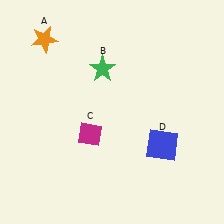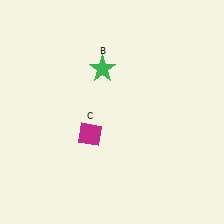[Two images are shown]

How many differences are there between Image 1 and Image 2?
There are 2 differences between the two images.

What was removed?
The blue square (D), the orange star (A) were removed in Image 2.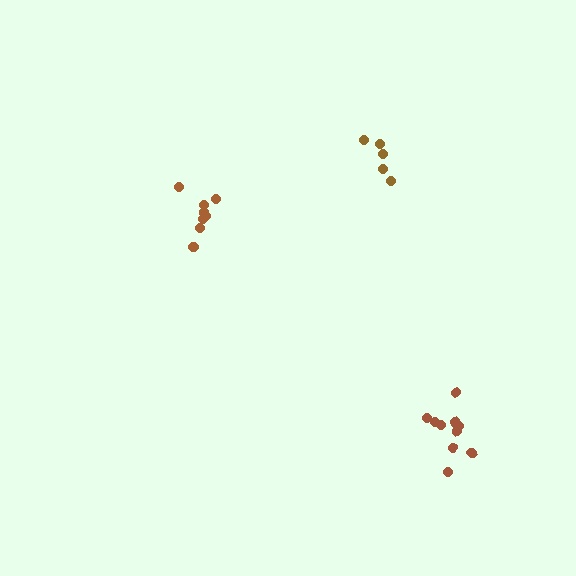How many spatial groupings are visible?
There are 3 spatial groupings.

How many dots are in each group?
Group 1: 5 dots, Group 2: 8 dots, Group 3: 11 dots (24 total).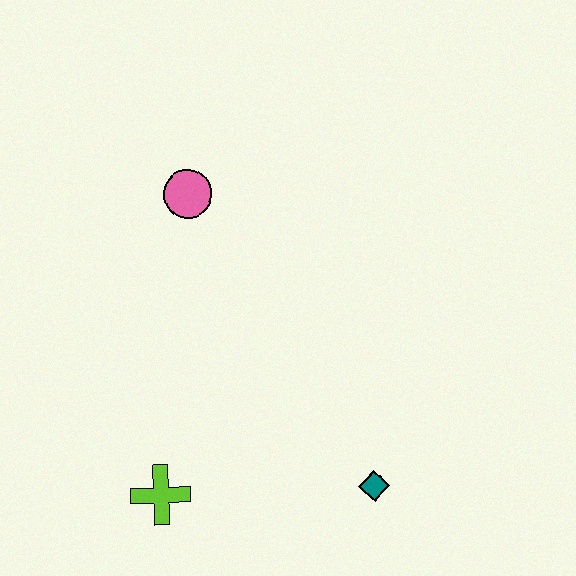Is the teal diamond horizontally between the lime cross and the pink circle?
No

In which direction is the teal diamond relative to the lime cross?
The teal diamond is to the right of the lime cross.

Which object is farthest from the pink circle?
The teal diamond is farthest from the pink circle.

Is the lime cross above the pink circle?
No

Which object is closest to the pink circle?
The lime cross is closest to the pink circle.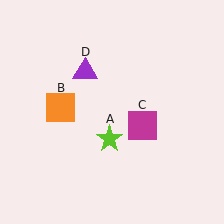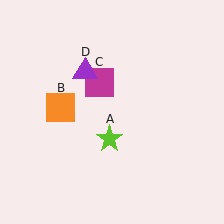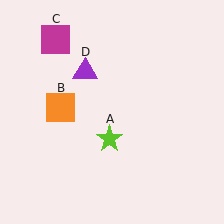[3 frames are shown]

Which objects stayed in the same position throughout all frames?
Lime star (object A) and orange square (object B) and purple triangle (object D) remained stationary.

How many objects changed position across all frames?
1 object changed position: magenta square (object C).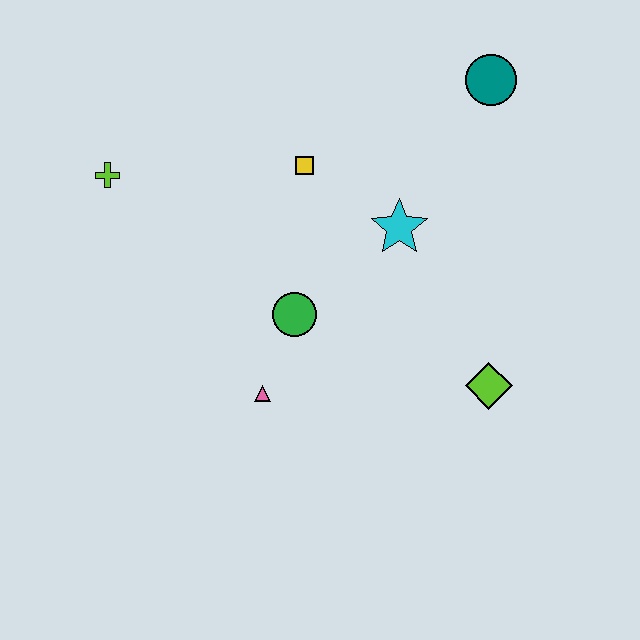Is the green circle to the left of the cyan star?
Yes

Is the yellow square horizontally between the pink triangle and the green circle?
No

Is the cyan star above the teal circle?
No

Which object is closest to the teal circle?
The cyan star is closest to the teal circle.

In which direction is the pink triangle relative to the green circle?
The pink triangle is below the green circle.